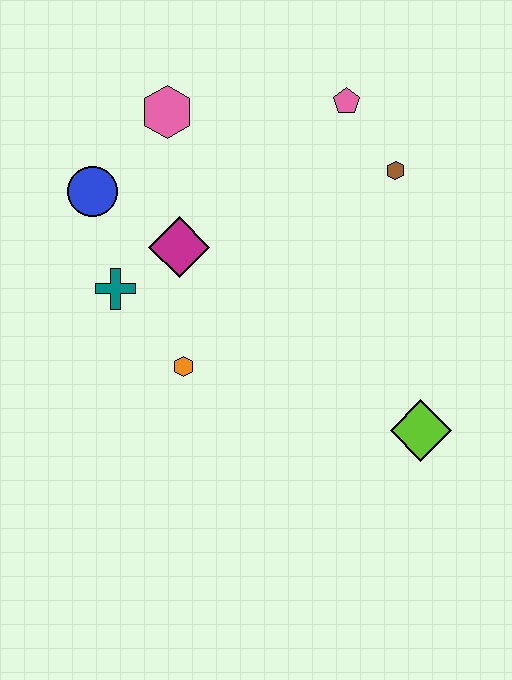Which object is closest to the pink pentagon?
The brown hexagon is closest to the pink pentagon.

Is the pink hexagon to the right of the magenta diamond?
No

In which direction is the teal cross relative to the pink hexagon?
The teal cross is below the pink hexagon.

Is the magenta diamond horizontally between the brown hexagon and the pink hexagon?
Yes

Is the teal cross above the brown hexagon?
No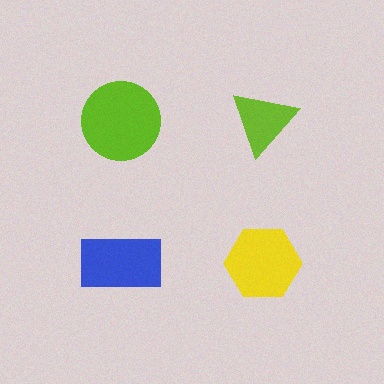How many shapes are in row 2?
2 shapes.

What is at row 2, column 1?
A blue rectangle.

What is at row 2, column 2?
A yellow hexagon.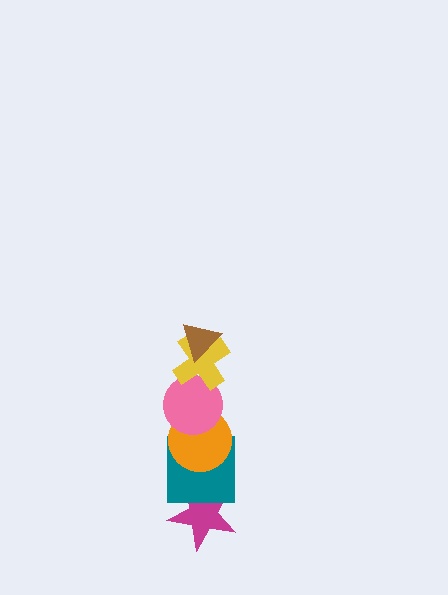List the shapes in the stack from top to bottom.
From top to bottom: the brown triangle, the yellow cross, the pink circle, the orange circle, the teal square, the magenta star.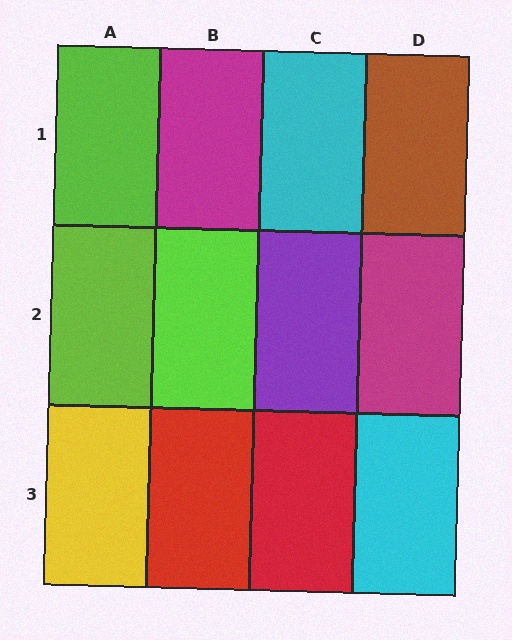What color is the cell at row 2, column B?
Lime.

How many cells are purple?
1 cell is purple.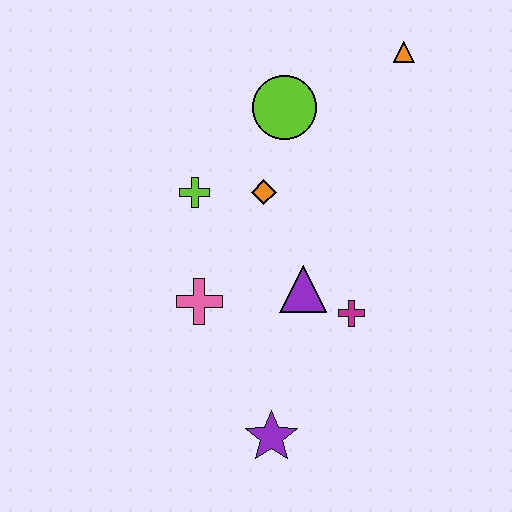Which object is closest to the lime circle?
The orange diamond is closest to the lime circle.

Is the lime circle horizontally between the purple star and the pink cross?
No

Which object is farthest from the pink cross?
The orange triangle is farthest from the pink cross.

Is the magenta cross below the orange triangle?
Yes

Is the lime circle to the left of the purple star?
No